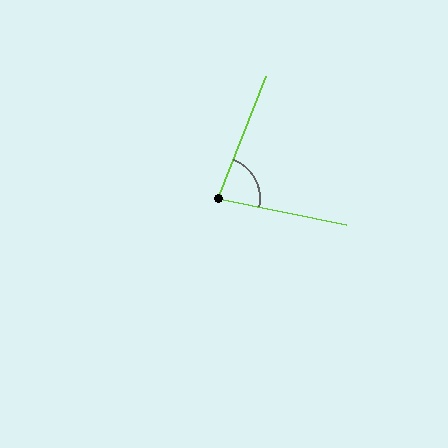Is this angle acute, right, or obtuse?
It is acute.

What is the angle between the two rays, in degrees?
Approximately 80 degrees.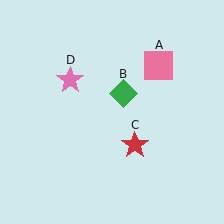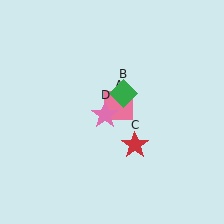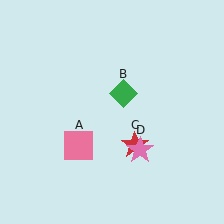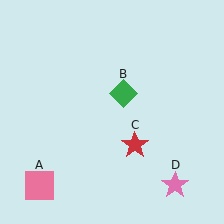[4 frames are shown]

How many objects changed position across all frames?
2 objects changed position: pink square (object A), pink star (object D).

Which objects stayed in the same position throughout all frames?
Green diamond (object B) and red star (object C) remained stationary.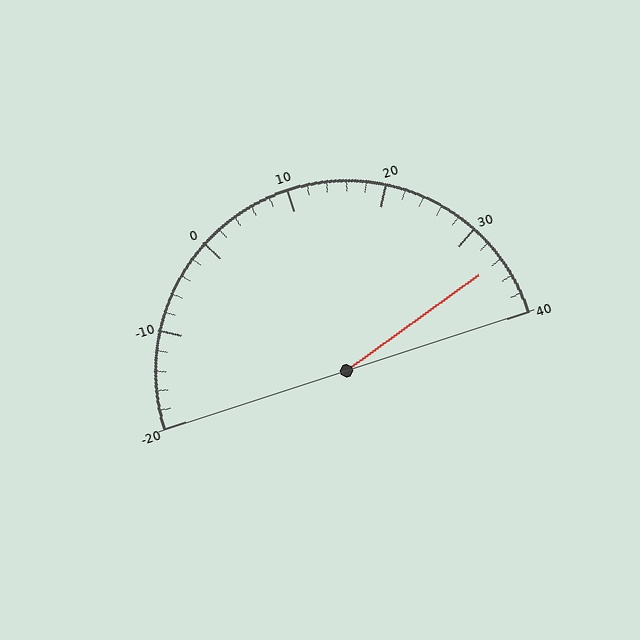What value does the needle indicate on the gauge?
The needle indicates approximately 34.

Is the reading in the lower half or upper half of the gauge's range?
The reading is in the upper half of the range (-20 to 40).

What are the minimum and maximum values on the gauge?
The gauge ranges from -20 to 40.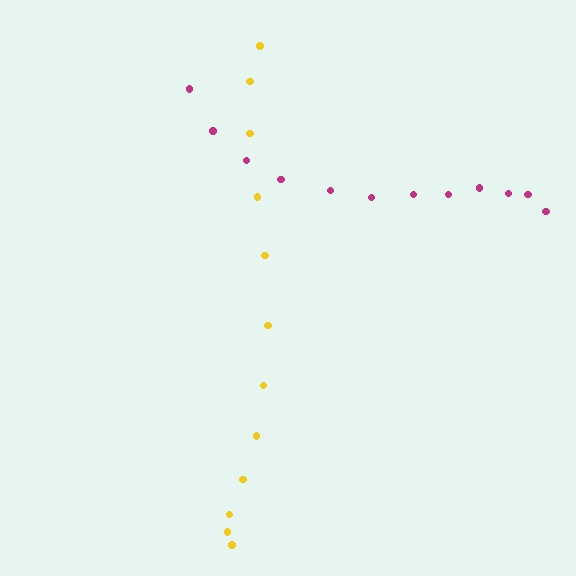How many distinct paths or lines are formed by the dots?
There are 2 distinct paths.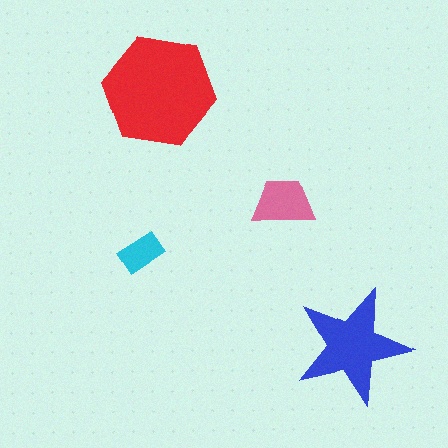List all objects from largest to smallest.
The red hexagon, the blue star, the pink trapezoid, the cyan rectangle.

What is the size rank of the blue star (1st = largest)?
2nd.